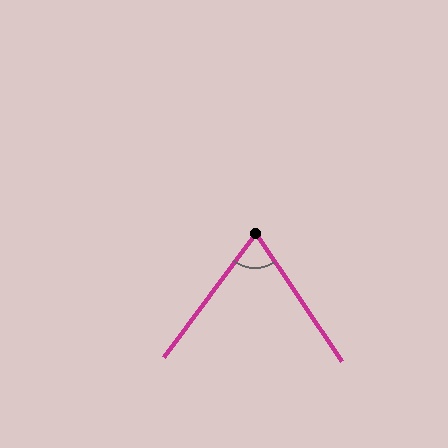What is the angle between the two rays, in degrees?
Approximately 70 degrees.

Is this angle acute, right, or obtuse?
It is acute.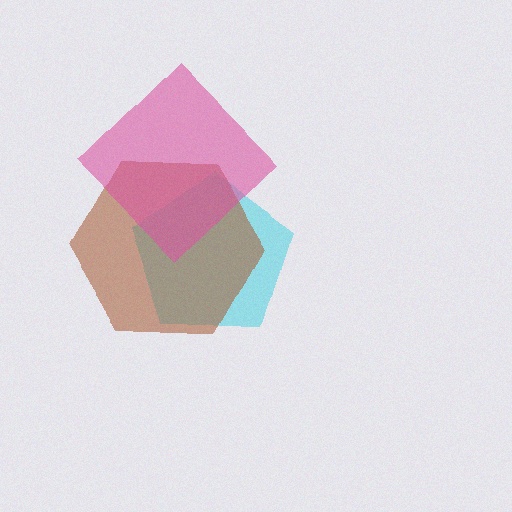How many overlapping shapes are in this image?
There are 3 overlapping shapes in the image.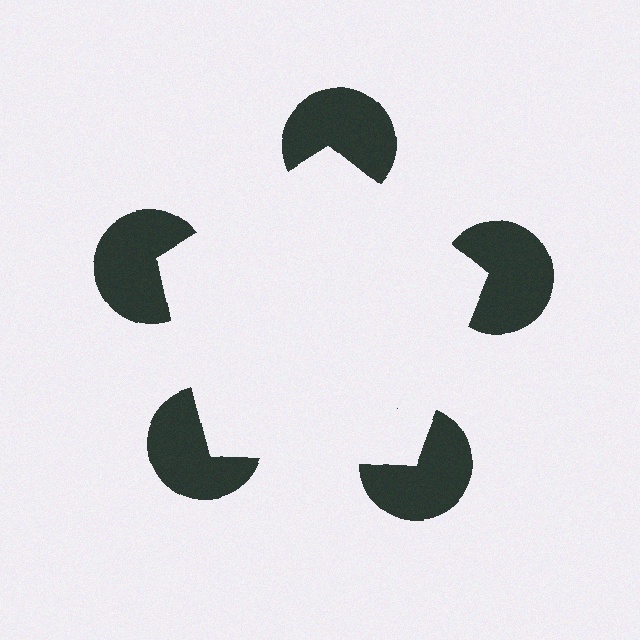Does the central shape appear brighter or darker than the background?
It typically appears slightly brighter than the background, even though no actual brightness change is drawn.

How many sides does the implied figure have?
5 sides.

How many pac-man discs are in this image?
There are 5 — one at each vertex of the illusory pentagon.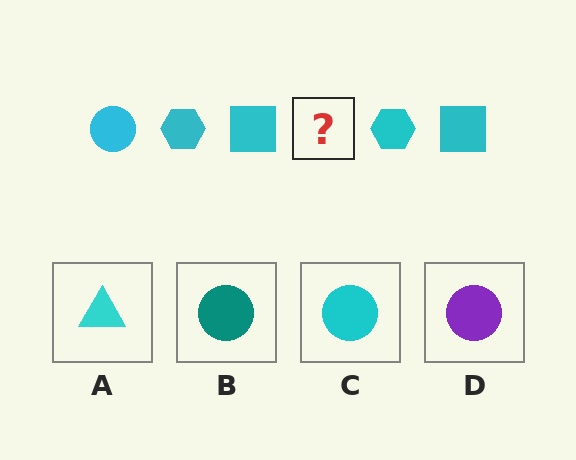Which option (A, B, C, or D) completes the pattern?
C.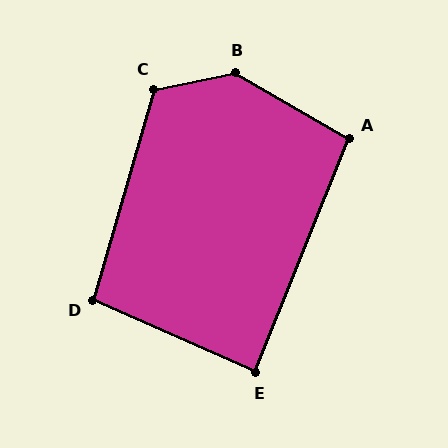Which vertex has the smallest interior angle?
E, at approximately 88 degrees.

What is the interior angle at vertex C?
Approximately 118 degrees (obtuse).